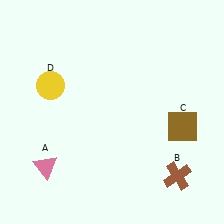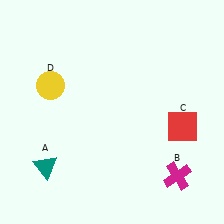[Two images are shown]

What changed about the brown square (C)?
In Image 1, C is brown. In Image 2, it changed to red.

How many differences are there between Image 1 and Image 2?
There are 3 differences between the two images.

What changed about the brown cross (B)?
In Image 1, B is brown. In Image 2, it changed to magenta.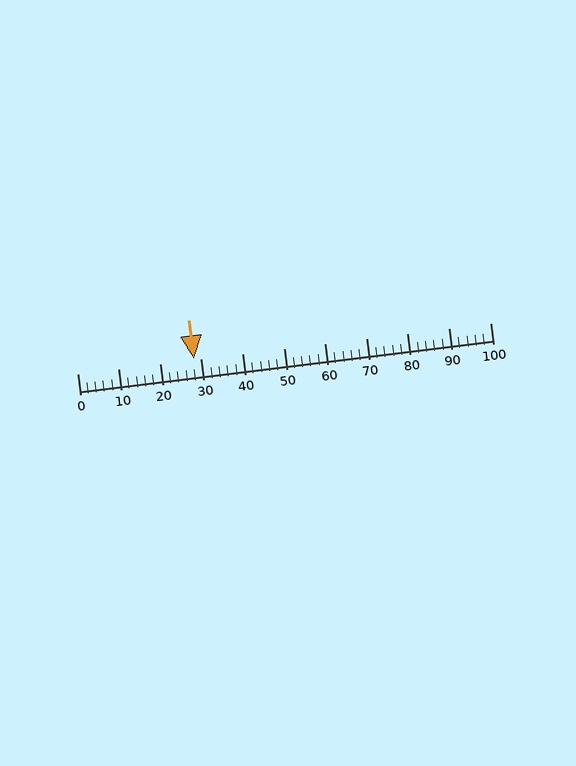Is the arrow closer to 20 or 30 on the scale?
The arrow is closer to 30.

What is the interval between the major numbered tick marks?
The major tick marks are spaced 10 units apart.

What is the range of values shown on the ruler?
The ruler shows values from 0 to 100.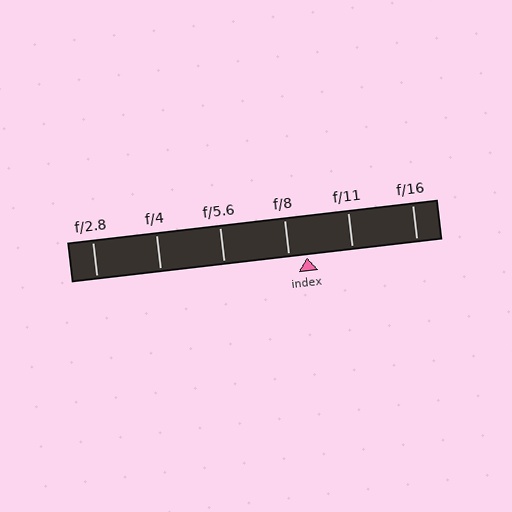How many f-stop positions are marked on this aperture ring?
There are 6 f-stop positions marked.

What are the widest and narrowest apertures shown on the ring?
The widest aperture shown is f/2.8 and the narrowest is f/16.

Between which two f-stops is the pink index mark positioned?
The index mark is between f/8 and f/11.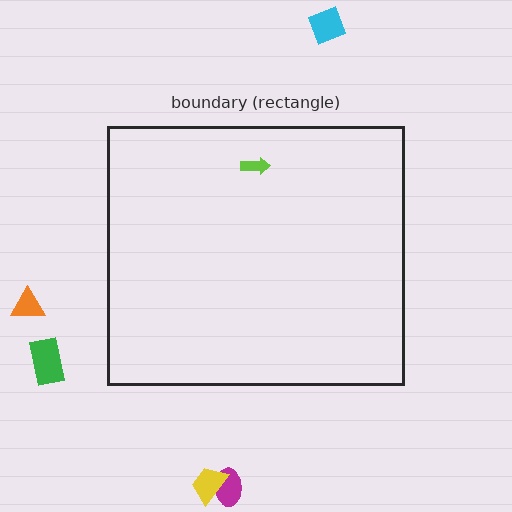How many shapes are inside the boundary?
1 inside, 5 outside.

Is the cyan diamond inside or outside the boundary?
Outside.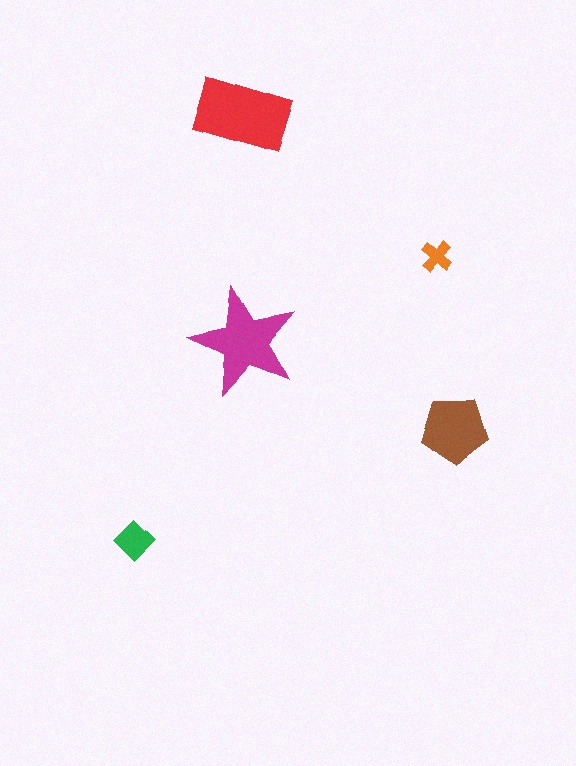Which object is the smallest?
The orange cross.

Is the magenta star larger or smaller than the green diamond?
Larger.